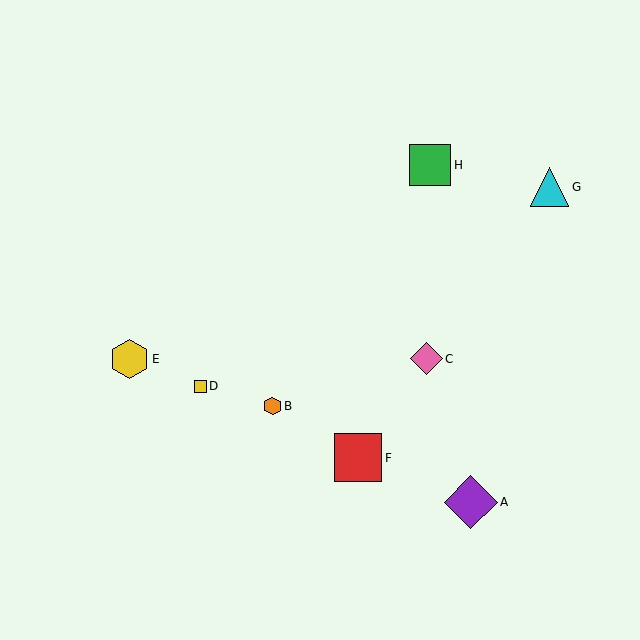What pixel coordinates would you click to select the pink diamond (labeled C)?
Click at (426, 359) to select the pink diamond C.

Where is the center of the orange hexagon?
The center of the orange hexagon is at (272, 406).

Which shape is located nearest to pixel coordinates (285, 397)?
The orange hexagon (labeled B) at (272, 406) is nearest to that location.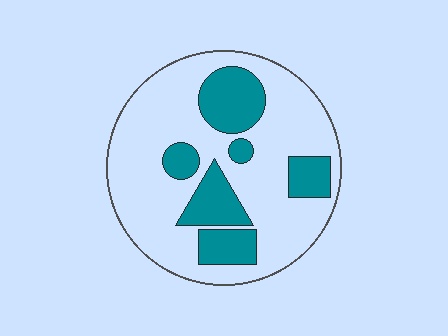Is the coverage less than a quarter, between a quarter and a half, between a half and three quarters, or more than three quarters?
Between a quarter and a half.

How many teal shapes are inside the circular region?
6.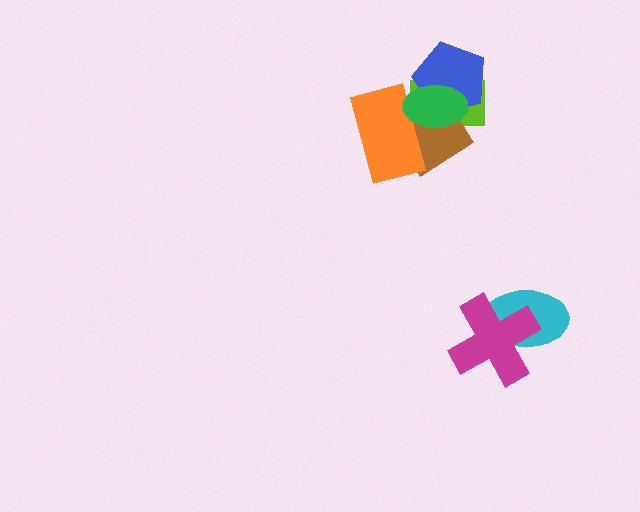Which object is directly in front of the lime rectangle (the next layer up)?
The brown diamond is directly in front of the lime rectangle.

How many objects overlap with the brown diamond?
4 objects overlap with the brown diamond.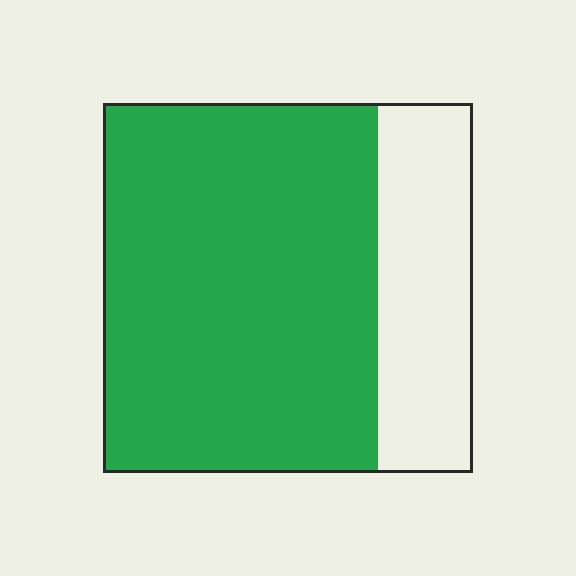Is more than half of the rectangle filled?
Yes.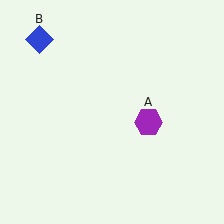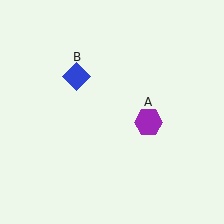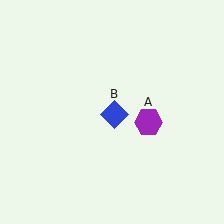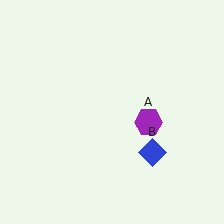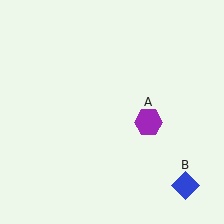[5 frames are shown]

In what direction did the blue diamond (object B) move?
The blue diamond (object B) moved down and to the right.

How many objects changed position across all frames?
1 object changed position: blue diamond (object B).